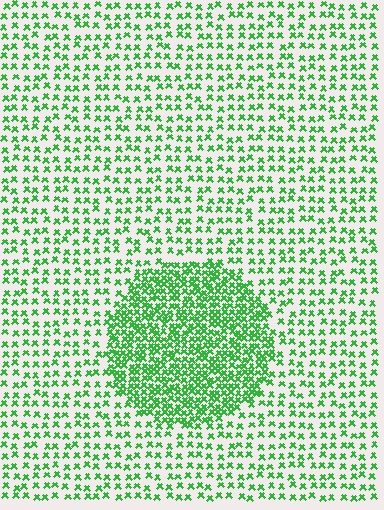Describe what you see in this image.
The image contains small green elements arranged at two different densities. A circle-shaped region is visible where the elements are more densely packed than the surrounding area.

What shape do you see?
I see a circle.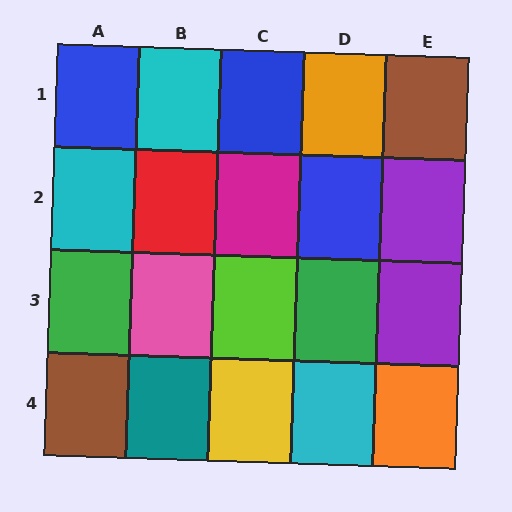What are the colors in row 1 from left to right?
Blue, cyan, blue, orange, brown.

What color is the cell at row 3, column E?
Purple.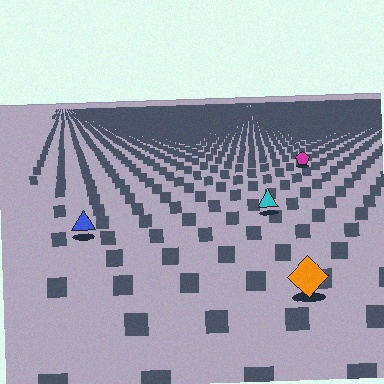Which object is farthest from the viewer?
The magenta pentagon is farthest from the viewer. It appears smaller and the ground texture around it is denser.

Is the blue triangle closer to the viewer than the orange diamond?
No. The orange diamond is closer — you can tell from the texture gradient: the ground texture is coarser near it.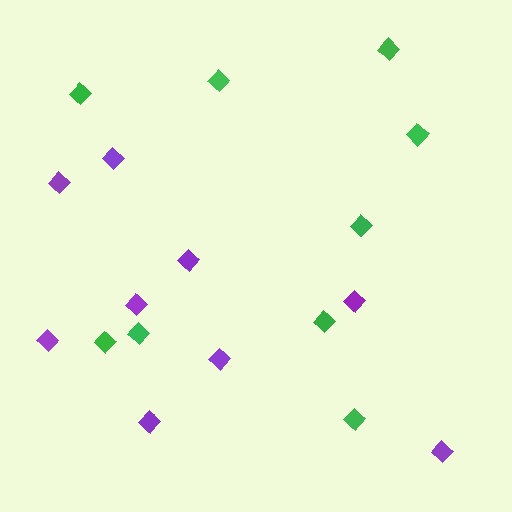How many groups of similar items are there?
There are 2 groups: one group of green diamonds (9) and one group of purple diamonds (9).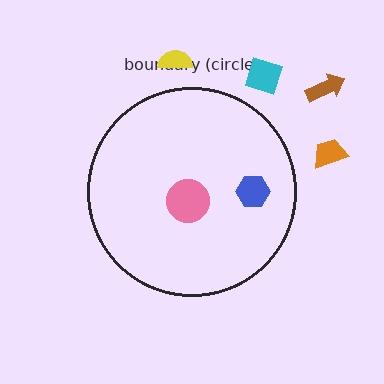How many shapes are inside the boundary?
2 inside, 4 outside.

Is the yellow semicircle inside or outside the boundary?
Outside.